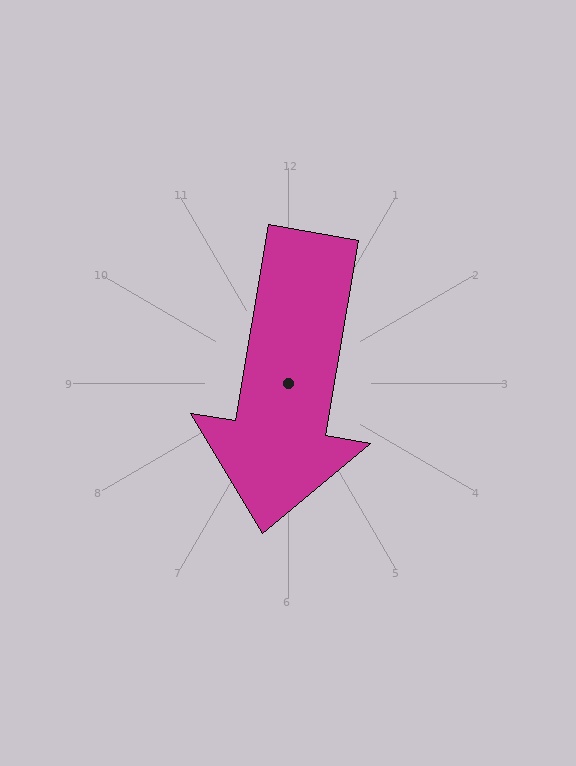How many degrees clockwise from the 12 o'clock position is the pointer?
Approximately 190 degrees.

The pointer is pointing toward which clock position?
Roughly 6 o'clock.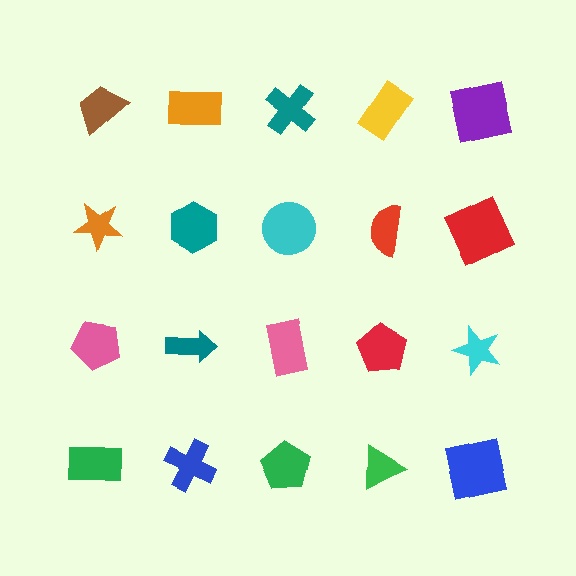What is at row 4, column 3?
A green pentagon.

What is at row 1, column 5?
A purple square.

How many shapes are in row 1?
5 shapes.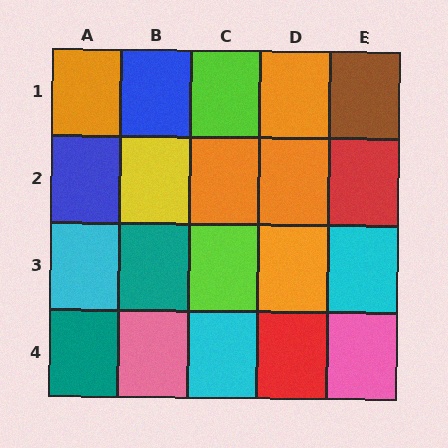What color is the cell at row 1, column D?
Orange.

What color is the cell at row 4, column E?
Pink.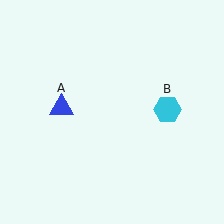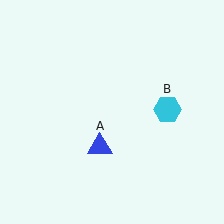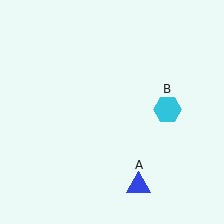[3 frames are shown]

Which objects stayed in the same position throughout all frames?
Cyan hexagon (object B) remained stationary.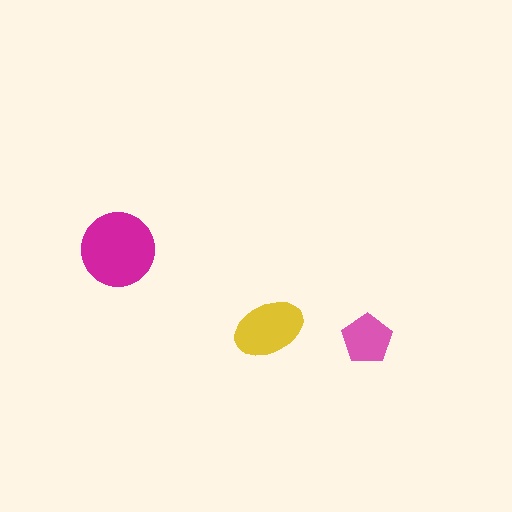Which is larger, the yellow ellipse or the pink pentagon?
The yellow ellipse.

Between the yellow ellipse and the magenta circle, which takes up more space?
The magenta circle.